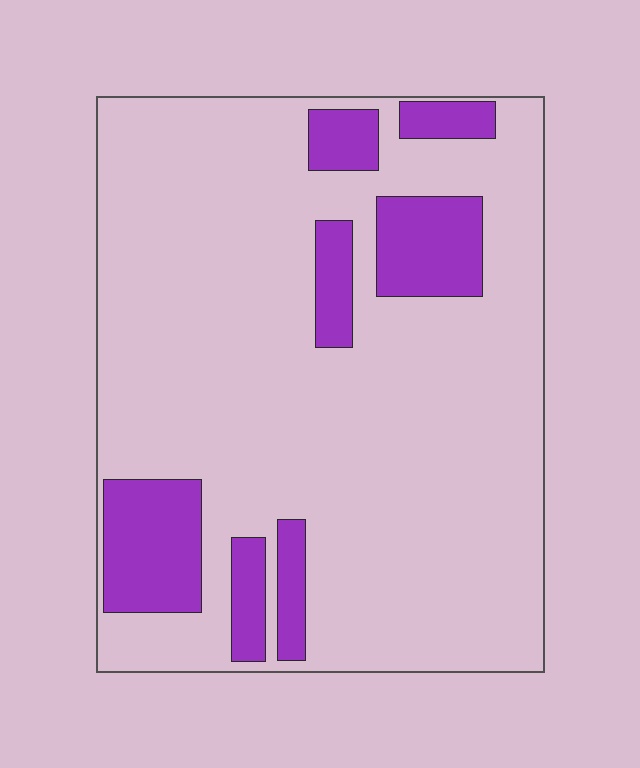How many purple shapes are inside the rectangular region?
7.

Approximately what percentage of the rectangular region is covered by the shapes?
Approximately 20%.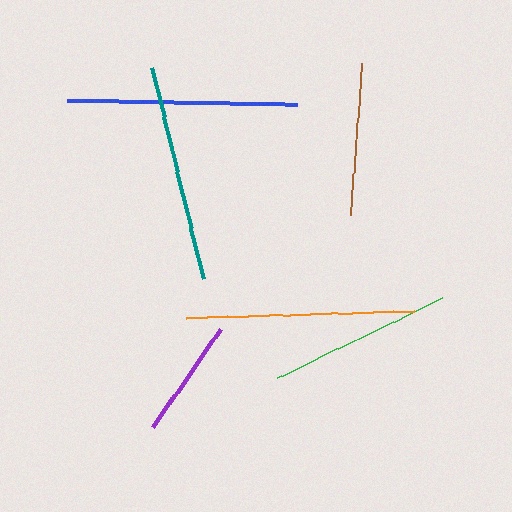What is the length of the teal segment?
The teal segment is approximately 217 pixels long.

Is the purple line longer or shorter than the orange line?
The orange line is longer than the purple line.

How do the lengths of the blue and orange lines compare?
The blue and orange lines are approximately the same length.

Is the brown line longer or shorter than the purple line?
The brown line is longer than the purple line.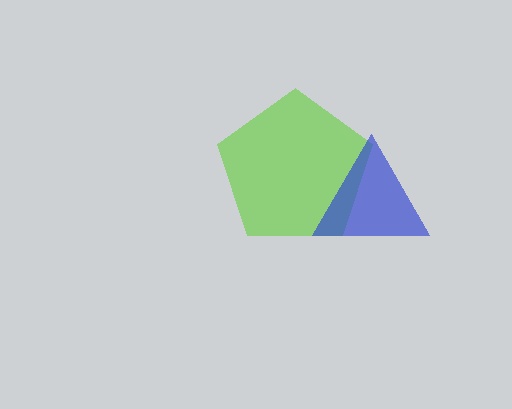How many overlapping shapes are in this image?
There are 2 overlapping shapes in the image.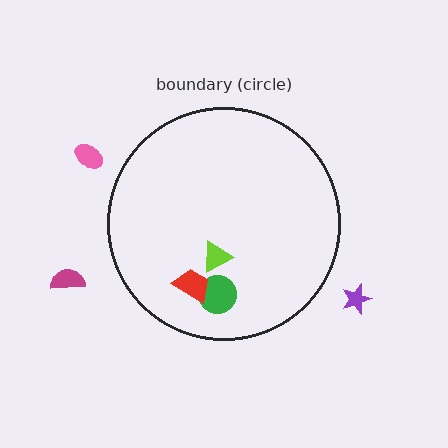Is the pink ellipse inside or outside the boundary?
Outside.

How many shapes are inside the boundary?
3 inside, 3 outside.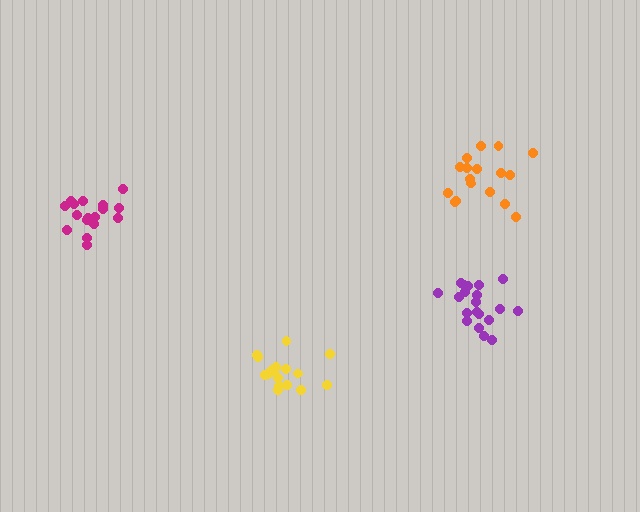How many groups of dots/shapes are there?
There are 4 groups.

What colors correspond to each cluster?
The clusters are colored: purple, magenta, yellow, orange.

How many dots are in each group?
Group 1: 20 dots, Group 2: 17 dots, Group 3: 17 dots, Group 4: 17 dots (71 total).